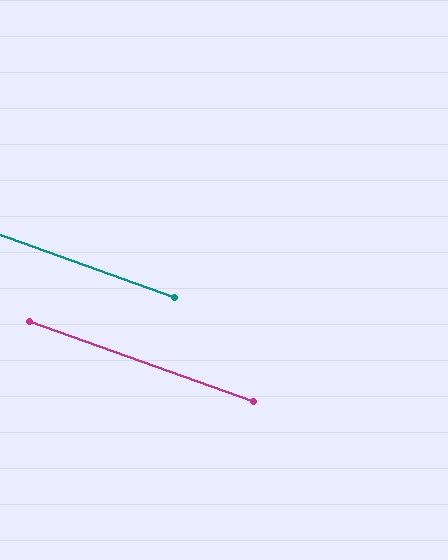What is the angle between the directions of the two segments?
Approximately 0 degrees.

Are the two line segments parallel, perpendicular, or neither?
Parallel — their directions differ by only 0.1°.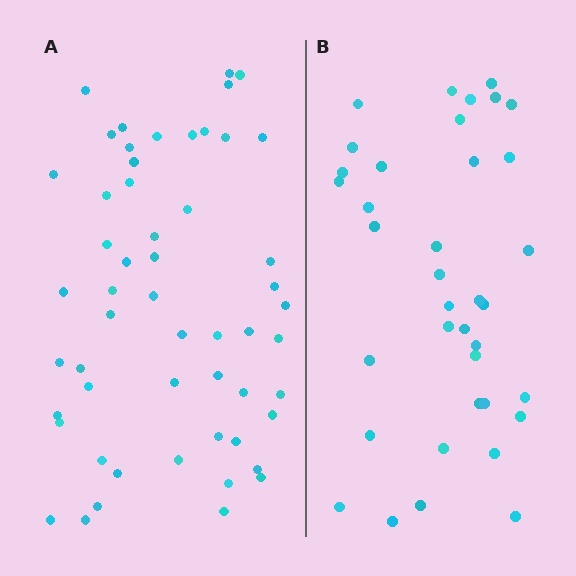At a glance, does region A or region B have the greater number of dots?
Region A (the left region) has more dots.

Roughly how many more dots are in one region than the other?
Region A has approximately 15 more dots than region B.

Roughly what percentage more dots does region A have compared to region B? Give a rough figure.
About 45% more.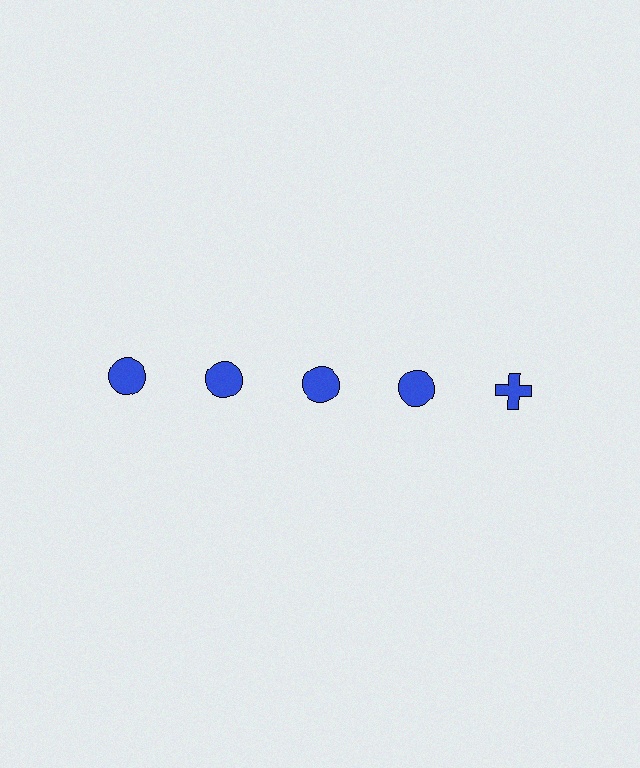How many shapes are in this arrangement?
There are 5 shapes arranged in a grid pattern.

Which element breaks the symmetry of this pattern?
The blue cross in the top row, rightmost column breaks the symmetry. All other shapes are blue circles.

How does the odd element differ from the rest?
It has a different shape: cross instead of circle.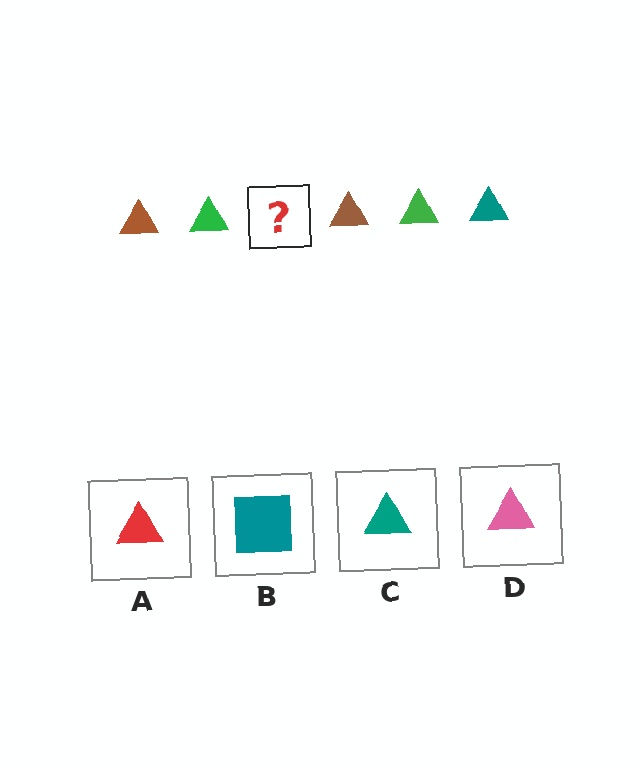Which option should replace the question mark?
Option C.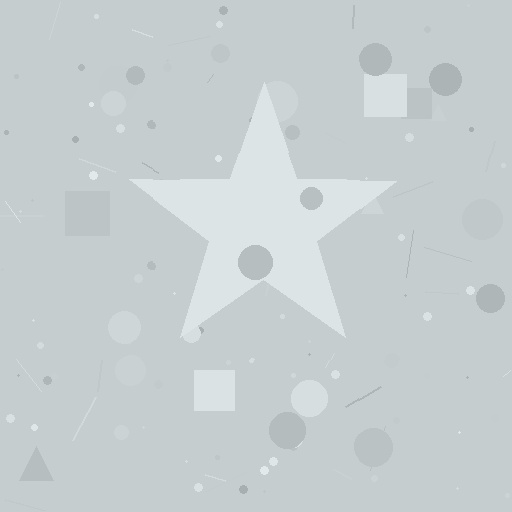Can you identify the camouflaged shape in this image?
The camouflaged shape is a star.